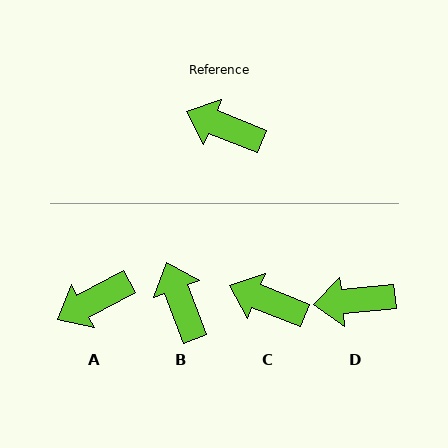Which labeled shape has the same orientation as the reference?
C.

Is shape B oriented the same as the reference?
No, it is off by about 48 degrees.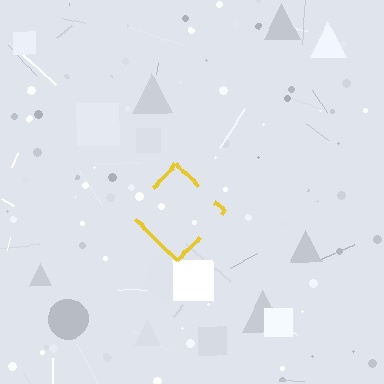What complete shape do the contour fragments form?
The contour fragments form a diamond.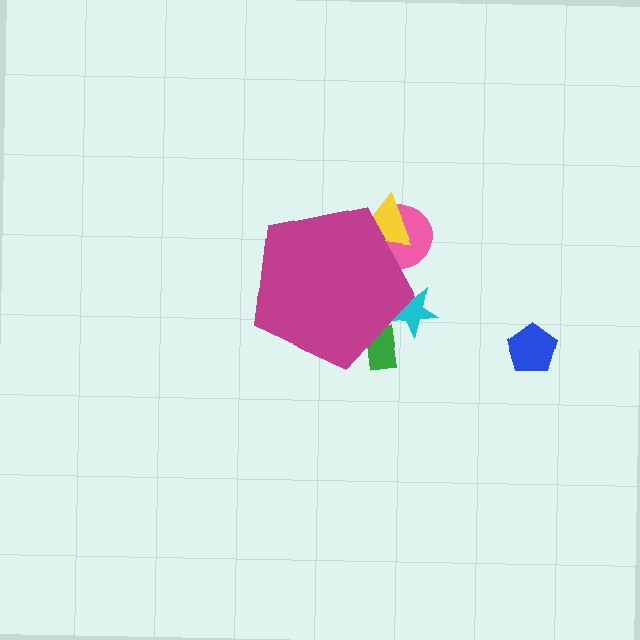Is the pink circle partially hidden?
Yes, the pink circle is partially hidden behind the magenta pentagon.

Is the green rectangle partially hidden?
Yes, the green rectangle is partially hidden behind the magenta pentagon.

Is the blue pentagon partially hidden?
No, the blue pentagon is fully visible.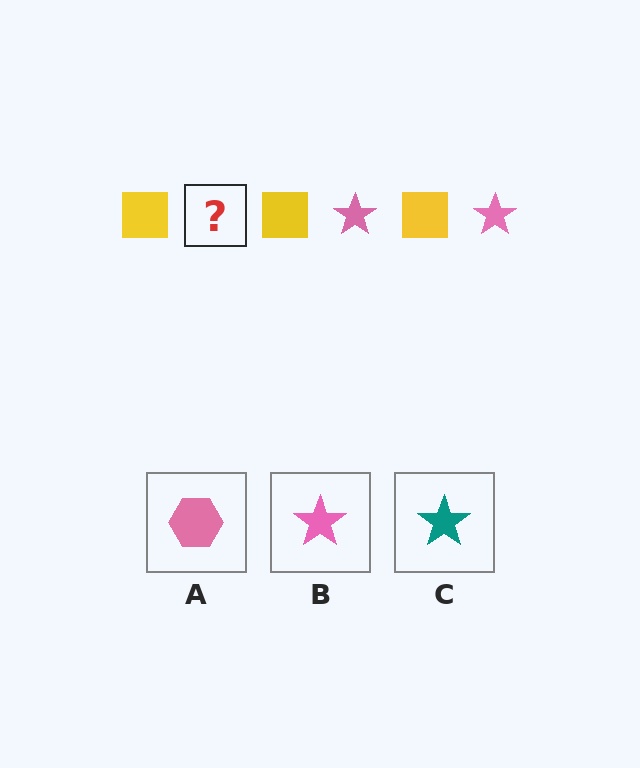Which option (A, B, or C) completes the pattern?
B.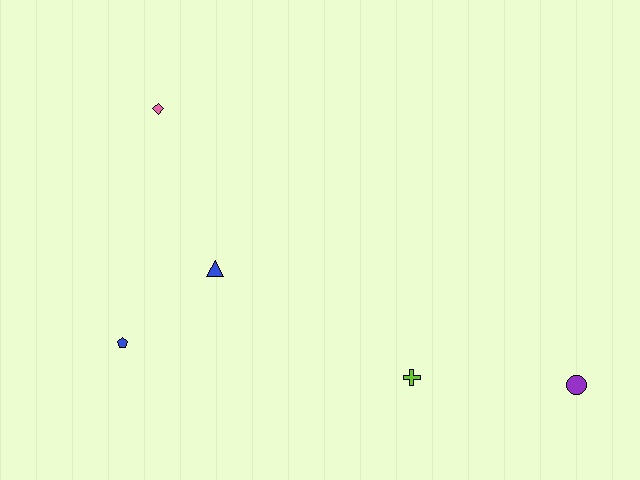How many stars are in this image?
There are no stars.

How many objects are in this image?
There are 5 objects.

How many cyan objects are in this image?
There are no cyan objects.